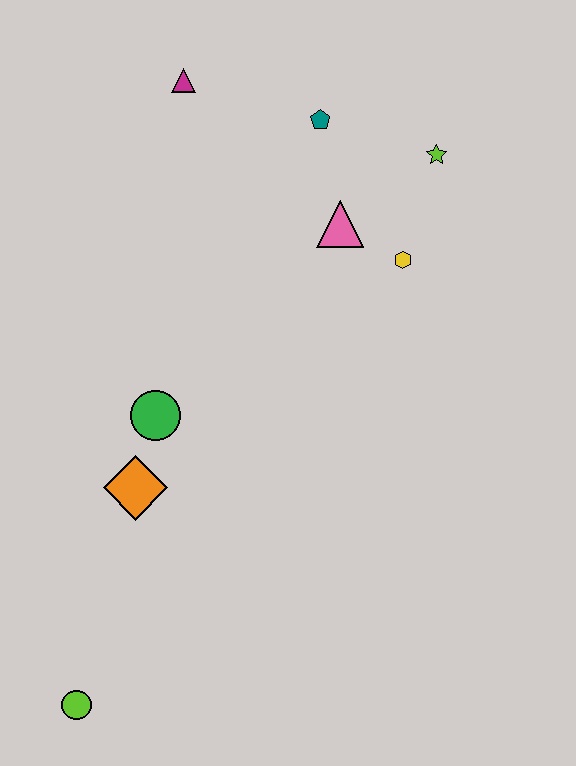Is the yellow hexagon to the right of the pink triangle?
Yes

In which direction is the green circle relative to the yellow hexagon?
The green circle is to the left of the yellow hexagon.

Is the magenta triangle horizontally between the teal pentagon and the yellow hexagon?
No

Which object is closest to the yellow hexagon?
The pink triangle is closest to the yellow hexagon.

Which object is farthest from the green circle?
The lime star is farthest from the green circle.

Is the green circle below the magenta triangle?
Yes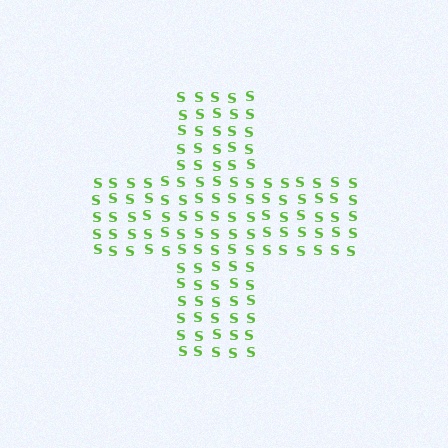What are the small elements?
The small elements are letter S's.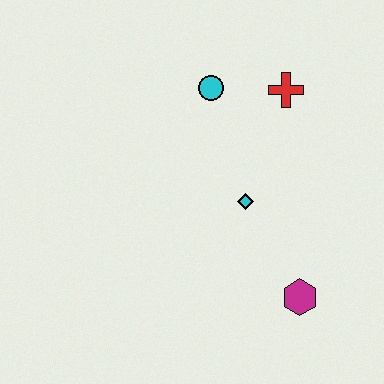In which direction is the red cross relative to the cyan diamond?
The red cross is above the cyan diamond.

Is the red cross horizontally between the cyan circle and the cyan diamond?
No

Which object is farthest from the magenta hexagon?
The cyan circle is farthest from the magenta hexagon.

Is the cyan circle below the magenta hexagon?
No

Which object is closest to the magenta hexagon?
The cyan diamond is closest to the magenta hexagon.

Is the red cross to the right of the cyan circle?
Yes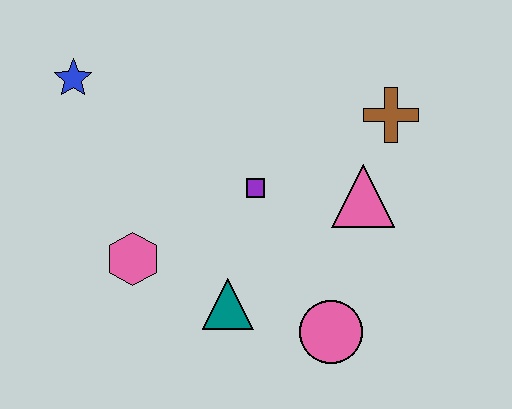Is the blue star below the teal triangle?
No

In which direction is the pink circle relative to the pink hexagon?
The pink circle is to the right of the pink hexagon.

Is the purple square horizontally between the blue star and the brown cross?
Yes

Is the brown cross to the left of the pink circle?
No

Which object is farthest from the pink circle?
The blue star is farthest from the pink circle.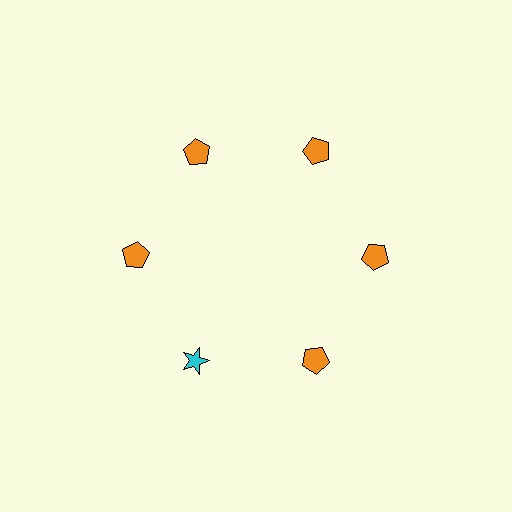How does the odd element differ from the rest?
It differs in both color (cyan instead of orange) and shape (star instead of pentagon).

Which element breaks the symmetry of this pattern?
The cyan star at roughly the 7 o'clock position breaks the symmetry. All other shapes are orange pentagons.